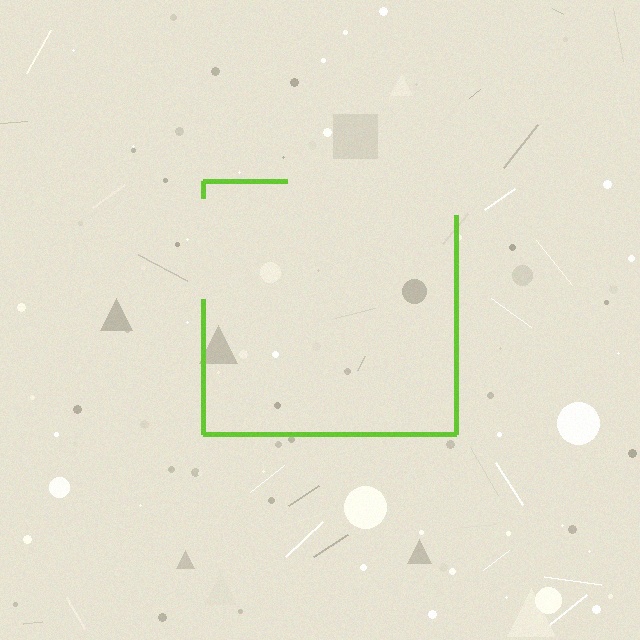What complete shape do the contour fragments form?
The contour fragments form a square.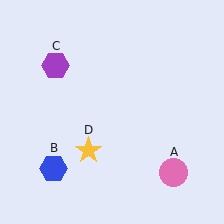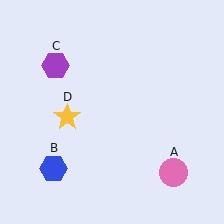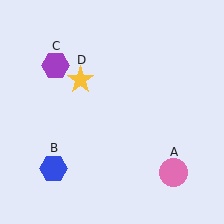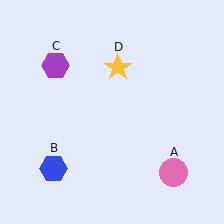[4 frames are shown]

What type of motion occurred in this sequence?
The yellow star (object D) rotated clockwise around the center of the scene.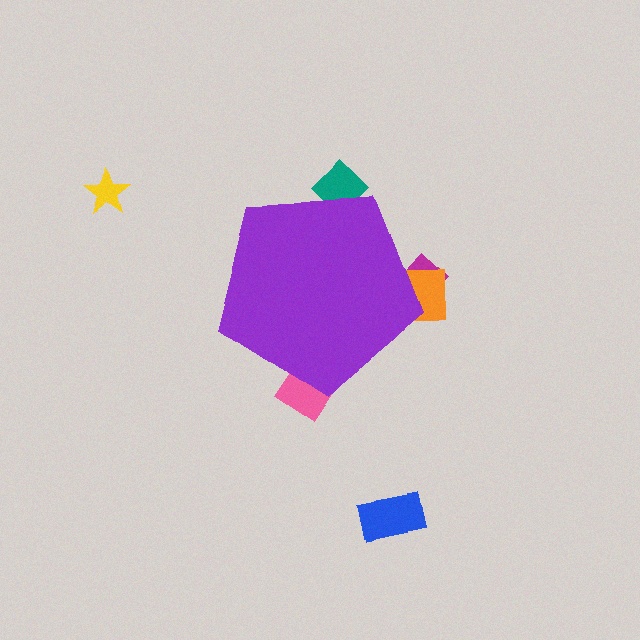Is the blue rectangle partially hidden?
No, the blue rectangle is fully visible.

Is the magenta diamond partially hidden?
Yes, the magenta diamond is partially hidden behind the purple pentagon.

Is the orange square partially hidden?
Yes, the orange square is partially hidden behind the purple pentagon.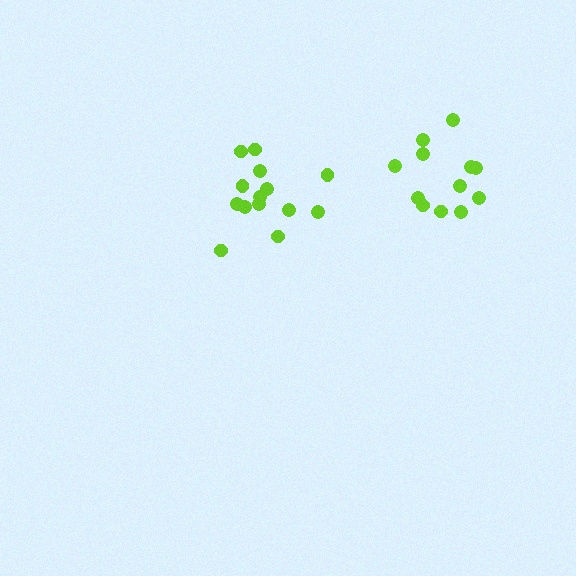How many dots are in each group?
Group 1: 14 dots, Group 2: 12 dots (26 total).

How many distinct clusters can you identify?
There are 2 distinct clusters.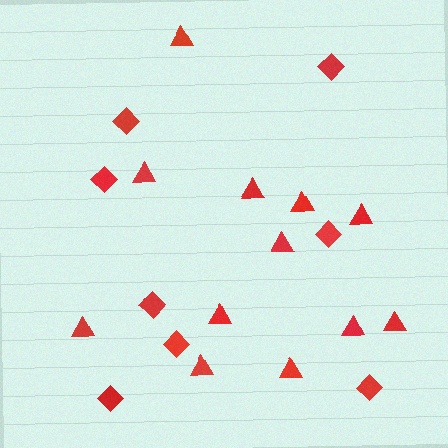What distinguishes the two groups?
There are 2 groups: one group of triangles (12) and one group of diamonds (8).